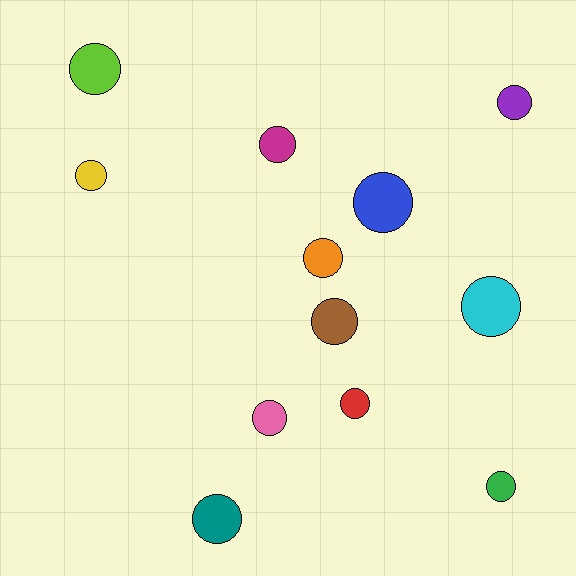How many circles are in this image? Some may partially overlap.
There are 12 circles.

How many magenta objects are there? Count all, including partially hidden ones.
There is 1 magenta object.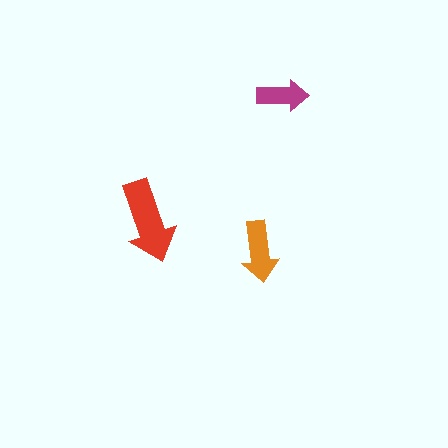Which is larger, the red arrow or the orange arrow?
The red one.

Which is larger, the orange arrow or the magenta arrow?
The orange one.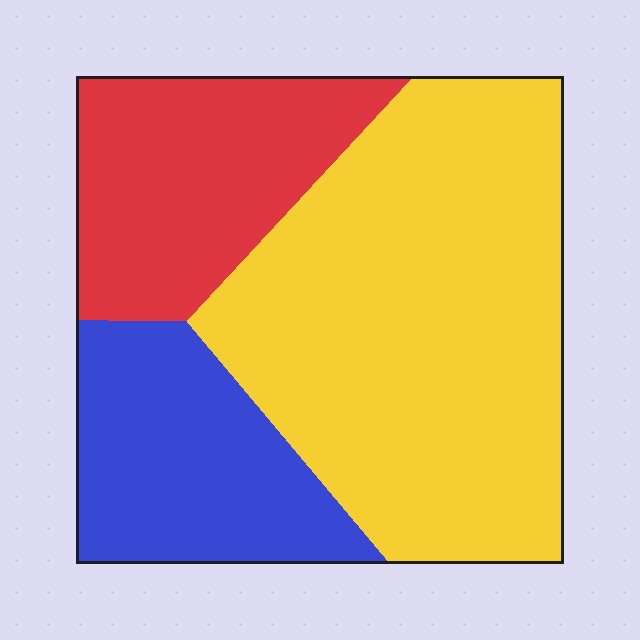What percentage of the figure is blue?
Blue takes up about one fifth (1/5) of the figure.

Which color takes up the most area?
Yellow, at roughly 55%.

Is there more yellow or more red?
Yellow.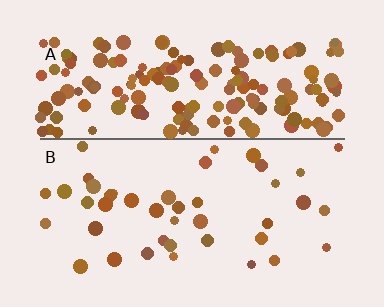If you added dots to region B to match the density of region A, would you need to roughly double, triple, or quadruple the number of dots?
Approximately quadruple.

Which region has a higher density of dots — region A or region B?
A (the top).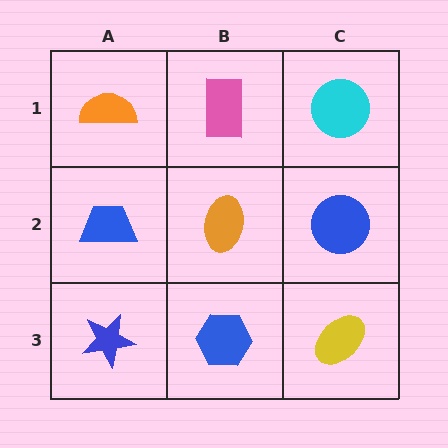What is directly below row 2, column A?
A blue star.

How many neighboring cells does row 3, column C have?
2.